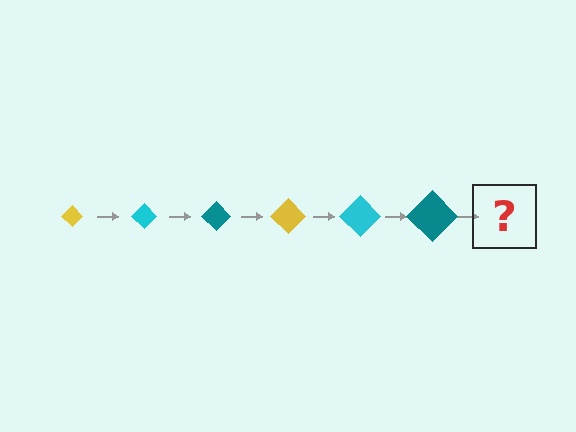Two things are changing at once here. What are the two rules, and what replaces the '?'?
The two rules are that the diamond grows larger each step and the color cycles through yellow, cyan, and teal. The '?' should be a yellow diamond, larger than the previous one.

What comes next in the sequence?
The next element should be a yellow diamond, larger than the previous one.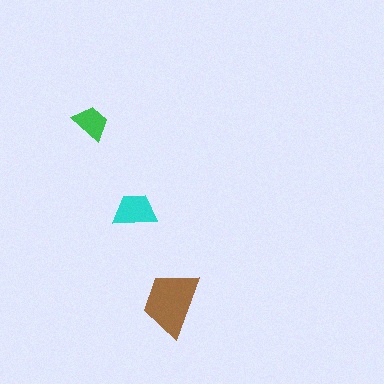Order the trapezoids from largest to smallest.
the brown one, the cyan one, the green one.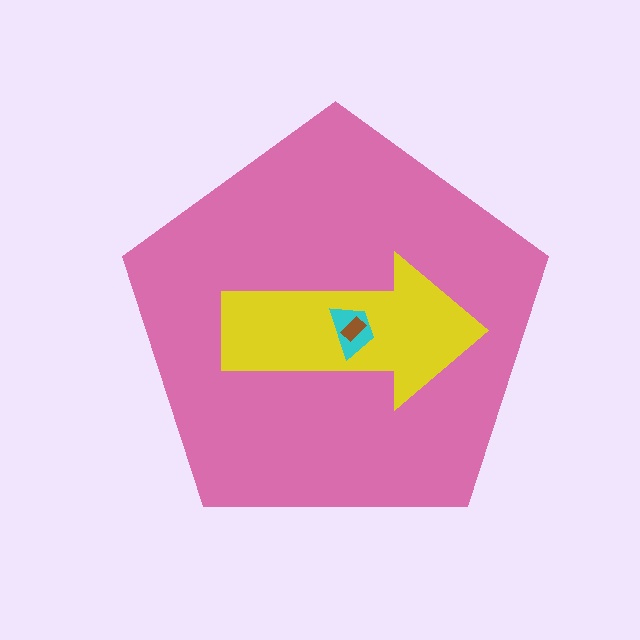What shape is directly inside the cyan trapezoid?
The brown rectangle.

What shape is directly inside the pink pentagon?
The yellow arrow.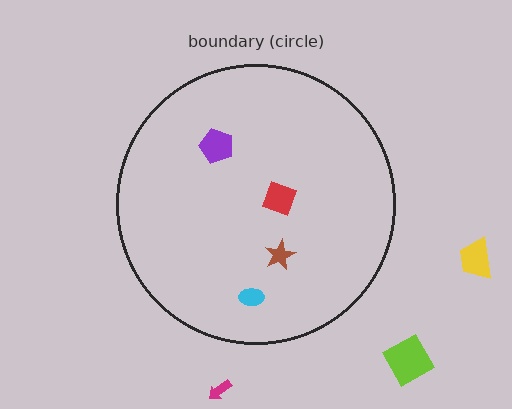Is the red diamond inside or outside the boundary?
Inside.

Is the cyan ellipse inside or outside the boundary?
Inside.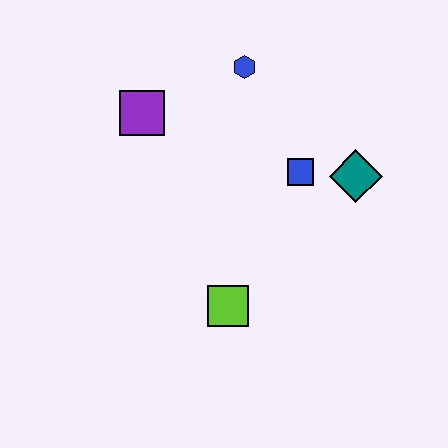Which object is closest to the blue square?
The teal diamond is closest to the blue square.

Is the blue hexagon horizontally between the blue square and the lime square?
Yes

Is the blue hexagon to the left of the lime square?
No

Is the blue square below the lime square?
No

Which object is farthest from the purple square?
The teal diamond is farthest from the purple square.